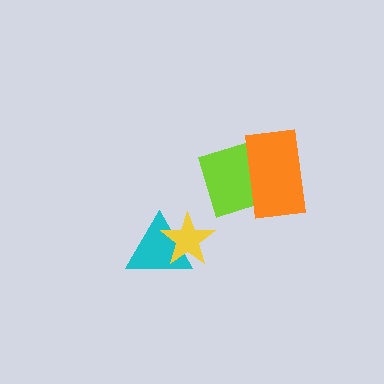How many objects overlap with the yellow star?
1 object overlaps with the yellow star.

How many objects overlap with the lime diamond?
1 object overlaps with the lime diamond.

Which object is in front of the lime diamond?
The orange rectangle is in front of the lime diamond.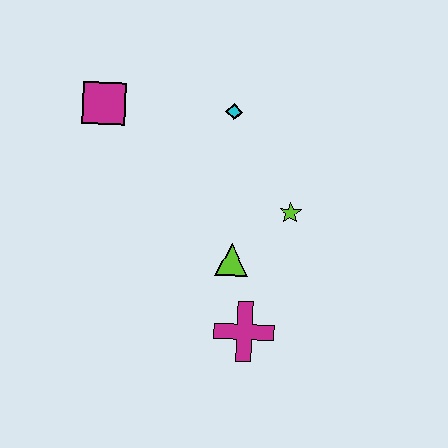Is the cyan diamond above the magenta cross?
Yes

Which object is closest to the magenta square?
The cyan diamond is closest to the magenta square.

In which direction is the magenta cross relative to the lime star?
The magenta cross is below the lime star.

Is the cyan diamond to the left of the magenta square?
No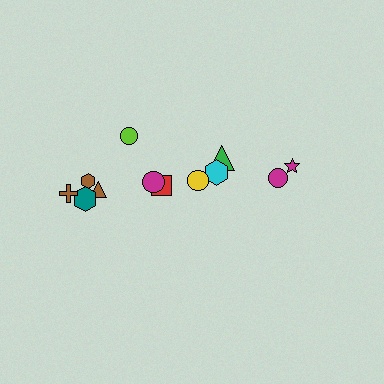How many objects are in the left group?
There are 8 objects.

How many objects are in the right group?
There are 4 objects.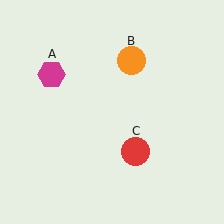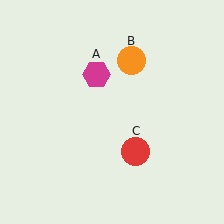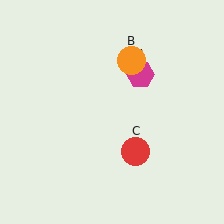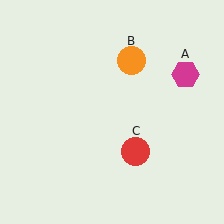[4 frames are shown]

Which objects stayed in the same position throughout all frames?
Orange circle (object B) and red circle (object C) remained stationary.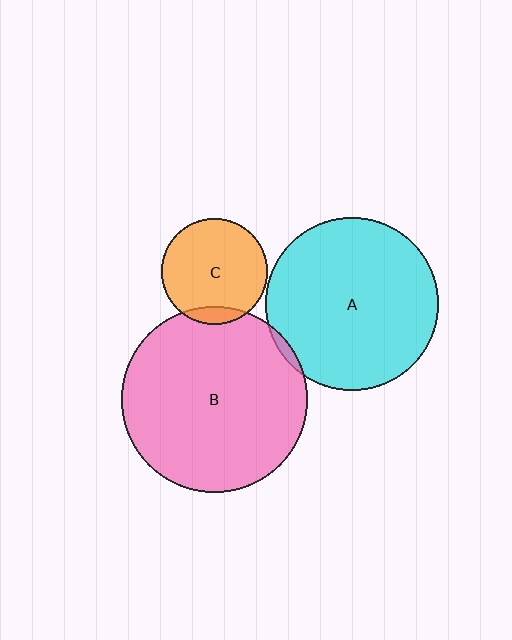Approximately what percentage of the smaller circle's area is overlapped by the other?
Approximately 5%.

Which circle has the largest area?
Circle B (pink).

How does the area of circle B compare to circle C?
Approximately 3.0 times.